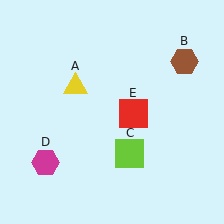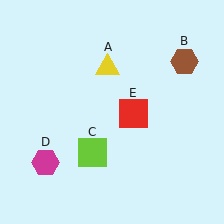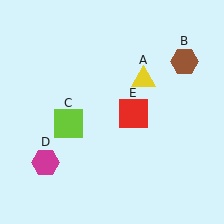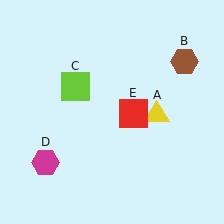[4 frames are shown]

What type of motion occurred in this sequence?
The yellow triangle (object A), lime square (object C) rotated clockwise around the center of the scene.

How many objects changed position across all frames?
2 objects changed position: yellow triangle (object A), lime square (object C).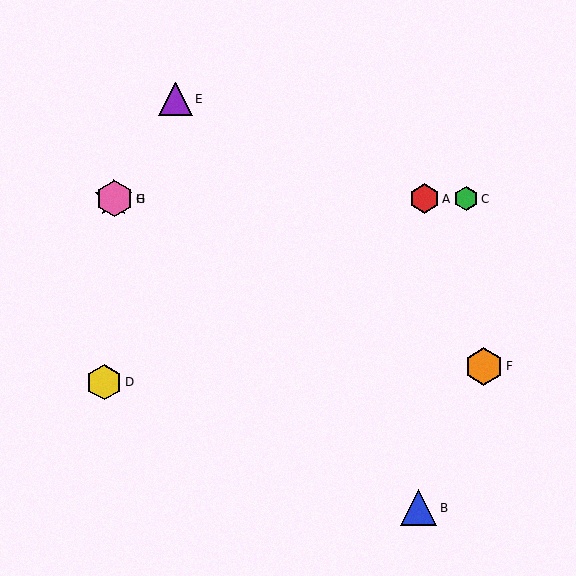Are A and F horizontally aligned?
No, A is at y≈199 and F is at y≈366.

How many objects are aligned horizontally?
4 objects (A, C, G, H) are aligned horizontally.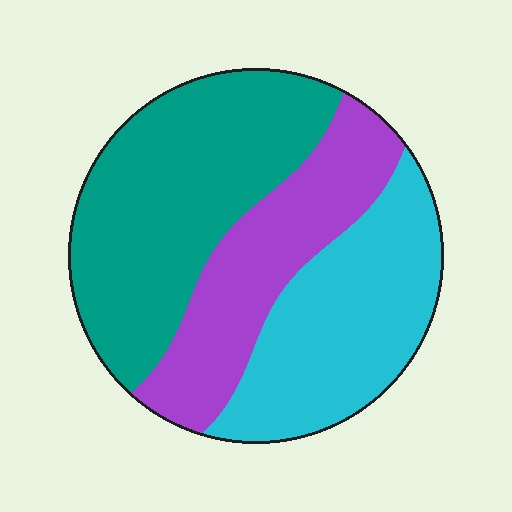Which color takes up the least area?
Purple, at roughly 25%.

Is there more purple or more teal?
Teal.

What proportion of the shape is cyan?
Cyan takes up about one third (1/3) of the shape.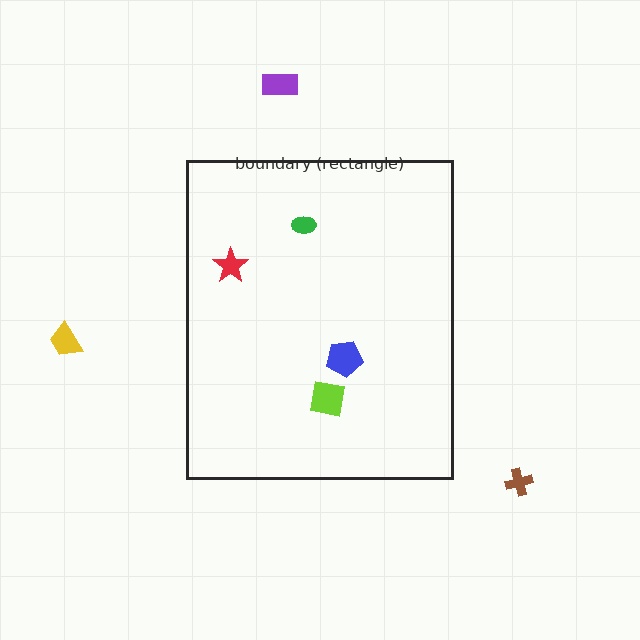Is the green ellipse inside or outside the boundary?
Inside.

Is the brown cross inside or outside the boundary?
Outside.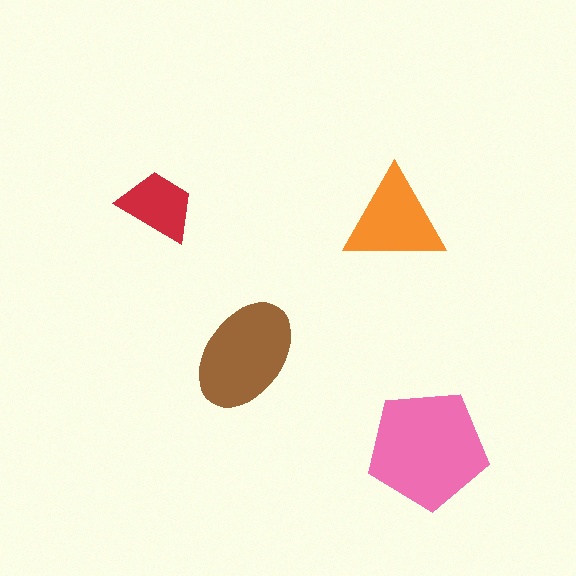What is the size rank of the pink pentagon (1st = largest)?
1st.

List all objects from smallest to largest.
The red trapezoid, the orange triangle, the brown ellipse, the pink pentagon.